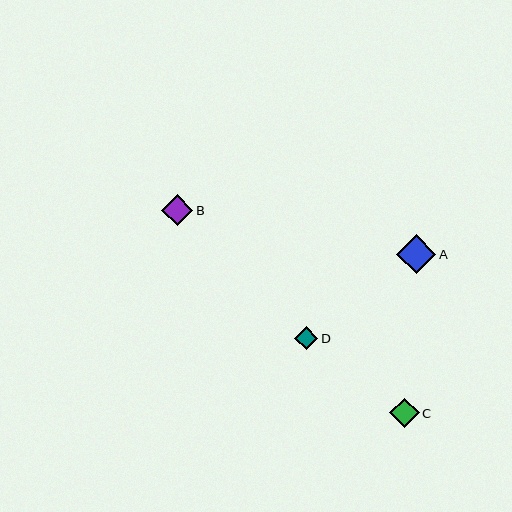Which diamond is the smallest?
Diamond D is the smallest with a size of approximately 23 pixels.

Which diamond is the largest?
Diamond A is the largest with a size of approximately 39 pixels.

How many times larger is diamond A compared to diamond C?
Diamond A is approximately 1.3 times the size of diamond C.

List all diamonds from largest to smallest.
From largest to smallest: A, B, C, D.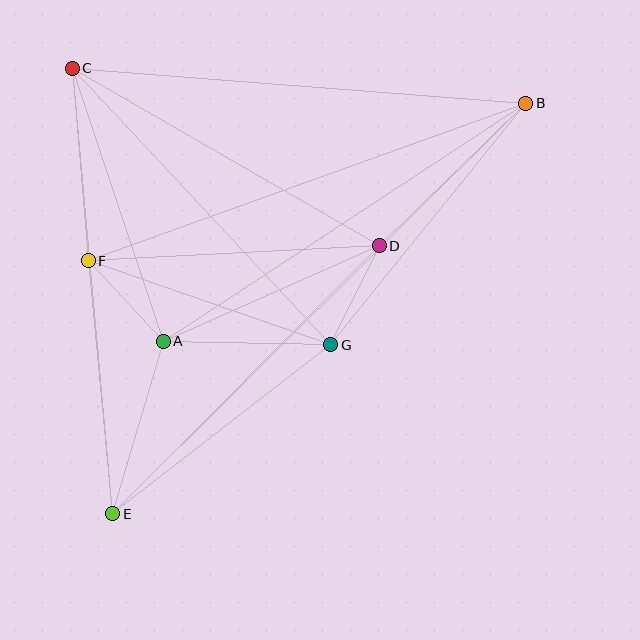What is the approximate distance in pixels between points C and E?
The distance between C and E is approximately 448 pixels.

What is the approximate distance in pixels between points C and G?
The distance between C and G is approximately 379 pixels.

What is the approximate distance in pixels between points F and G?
The distance between F and G is approximately 256 pixels.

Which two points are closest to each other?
Points A and F are closest to each other.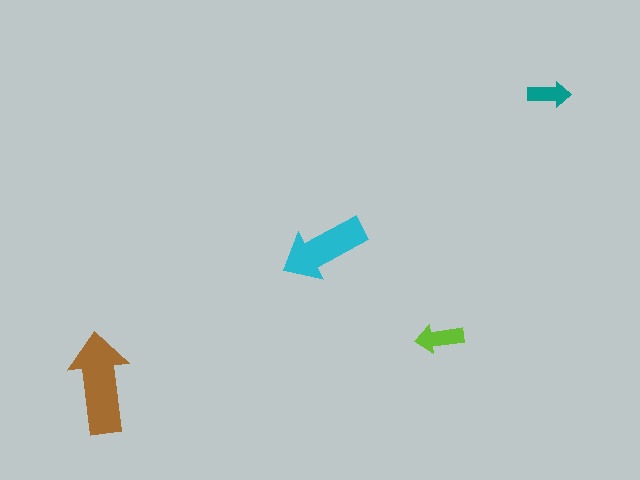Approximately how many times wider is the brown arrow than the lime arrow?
About 2 times wider.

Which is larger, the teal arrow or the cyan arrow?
The cyan one.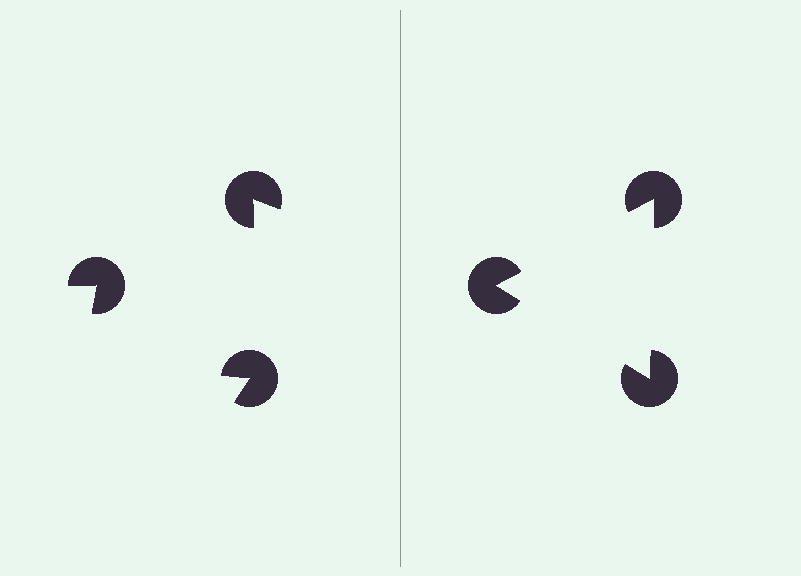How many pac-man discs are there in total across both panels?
6 — 3 on each side.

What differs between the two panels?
The pac-man discs are positioned identically on both sides; only the wedge orientations differ. On the right they align to a triangle; on the left they are misaligned.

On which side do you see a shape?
An illusory triangle appears on the right side. On the left side the wedge cuts are rotated, so no coherent shape forms.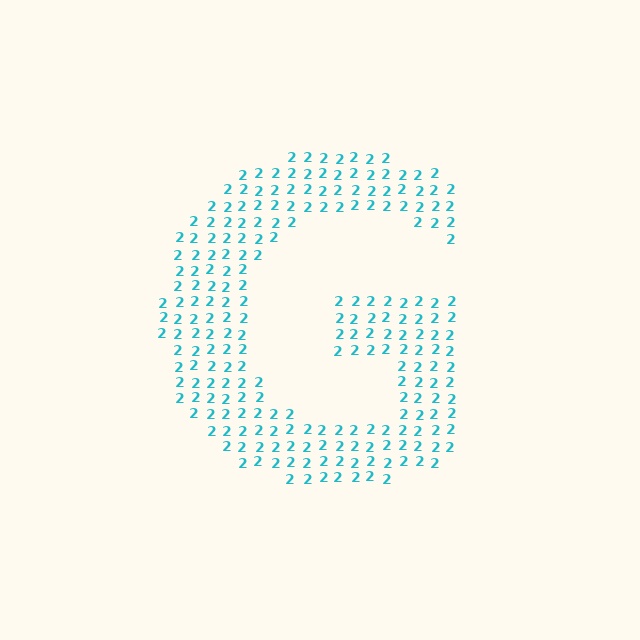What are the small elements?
The small elements are digit 2's.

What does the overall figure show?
The overall figure shows the letter G.